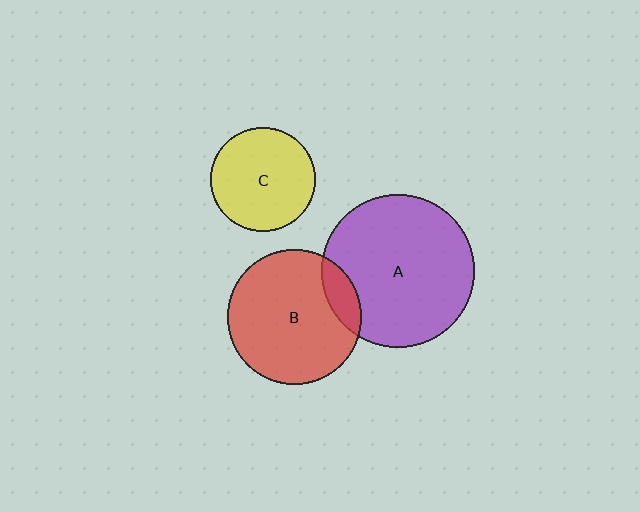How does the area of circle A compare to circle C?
Approximately 2.2 times.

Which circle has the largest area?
Circle A (purple).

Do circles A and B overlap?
Yes.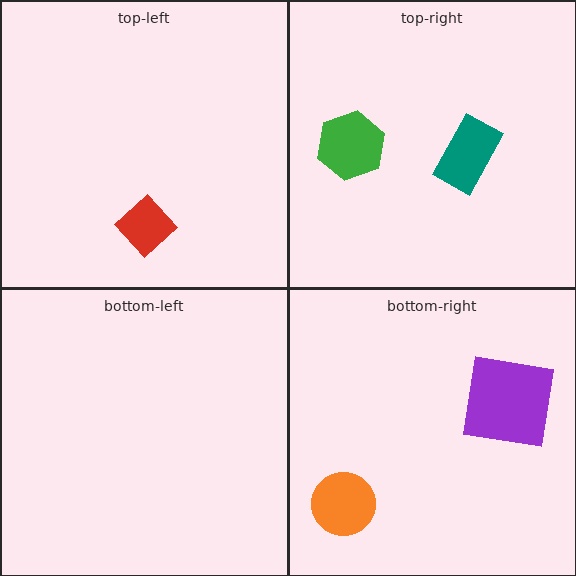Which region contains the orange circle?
The bottom-right region.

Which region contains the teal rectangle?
The top-right region.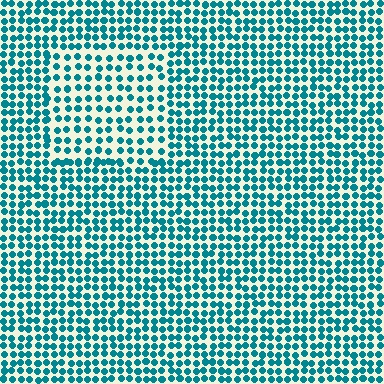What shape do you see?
I see a rectangle.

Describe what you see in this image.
The image contains small teal elements arranged at two different densities. A rectangle-shaped region is visible where the elements are less densely packed than the surrounding area.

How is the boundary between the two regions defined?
The boundary is defined by a change in element density (approximately 1.6x ratio). All elements are the same color, size, and shape.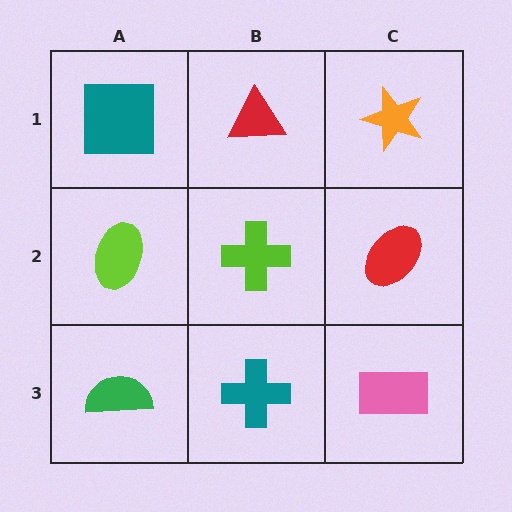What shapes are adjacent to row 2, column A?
A teal square (row 1, column A), a green semicircle (row 3, column A), a lime cross (row 2, column B).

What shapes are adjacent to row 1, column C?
A red ellipse (row 2, column C), a red triangle (row 1, column B).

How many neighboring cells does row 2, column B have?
4.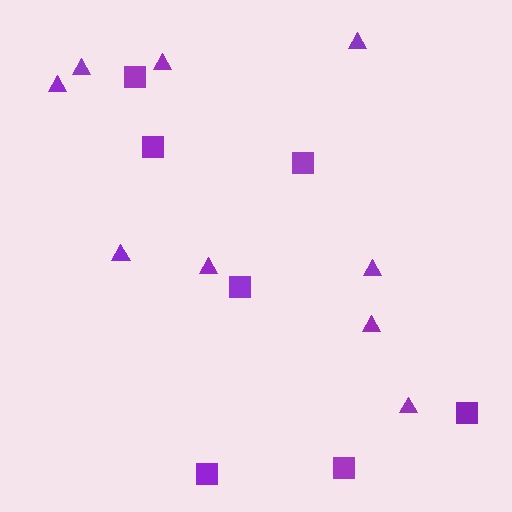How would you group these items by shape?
There are 2 groups: one group of squares (7) and one group of triangles (9).